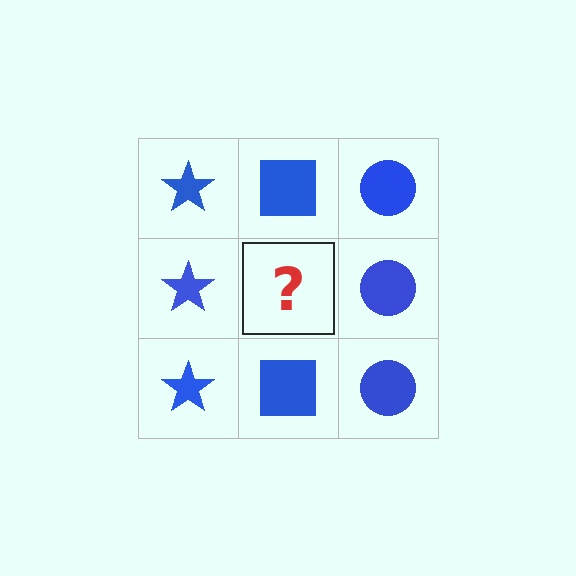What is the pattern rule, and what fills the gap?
The rule is that each column has a consistent shape. The gap should be filled with a blue square.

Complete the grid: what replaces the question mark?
The question mark should be replaced with a blue square.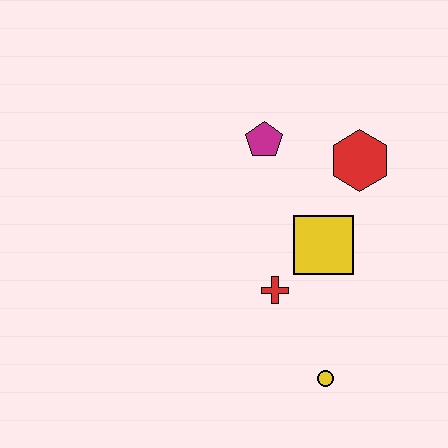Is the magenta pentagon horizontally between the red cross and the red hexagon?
No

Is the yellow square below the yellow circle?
No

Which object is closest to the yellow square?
The red cross is closest to the yellow square.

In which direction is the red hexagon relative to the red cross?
The red hexagon is above the red cross.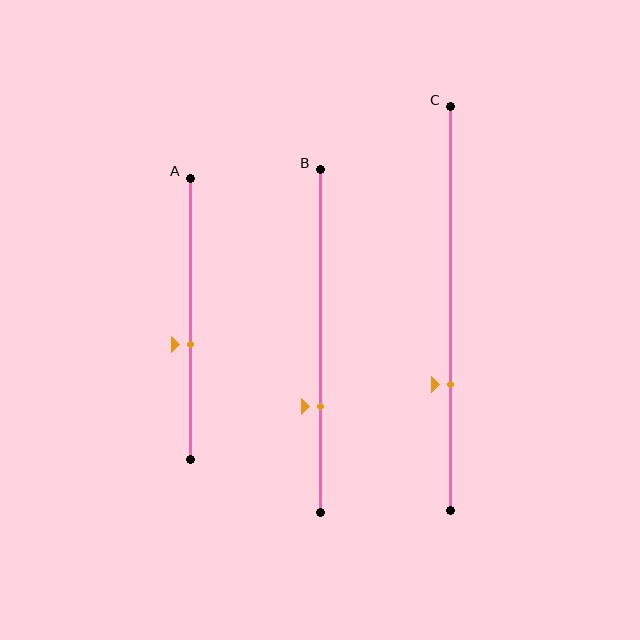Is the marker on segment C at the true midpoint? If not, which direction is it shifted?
No, the marker on segment C is shifted downward by about 19% of the segment length.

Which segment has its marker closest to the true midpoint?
Segment A has its marker closest to the true midpoint.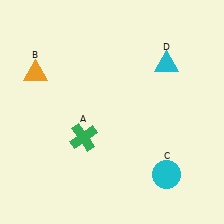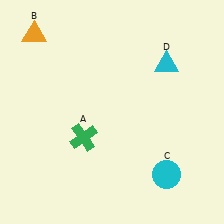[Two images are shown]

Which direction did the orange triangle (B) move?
The orange triangle (B) moved up.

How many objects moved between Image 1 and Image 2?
1 object moved between the two images.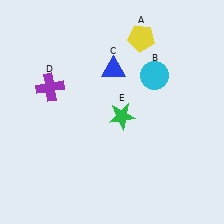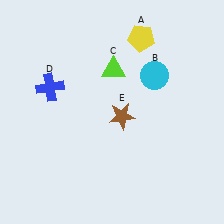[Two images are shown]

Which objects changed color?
C changed from blue to lime. D changed from purple to blue. E changed from green to brown.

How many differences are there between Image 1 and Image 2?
There are 3 differences between the two images.